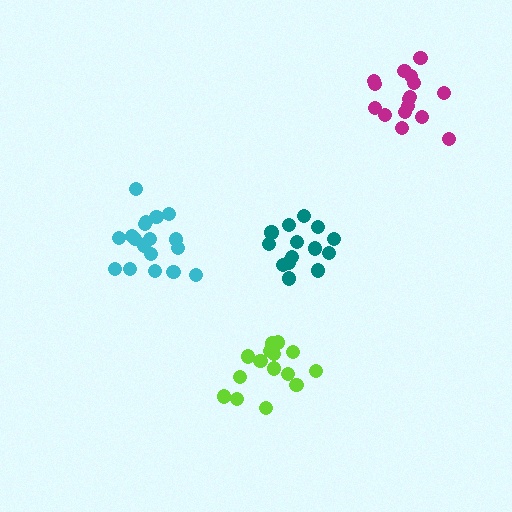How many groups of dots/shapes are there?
There are 4 groups.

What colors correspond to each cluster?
The clusters are colored: cyan, magenta, teal, lime.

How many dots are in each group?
Group 1: 18 dots, Group 2: 16 dots, Group 3: 14 dots, Group 4: 16 dots (64 total).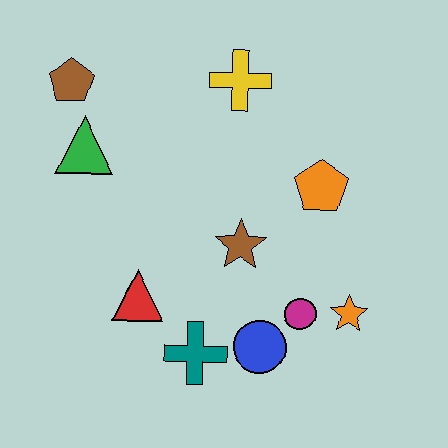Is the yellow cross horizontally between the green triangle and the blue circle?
Yes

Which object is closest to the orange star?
The magenta circle is closest to the orange star.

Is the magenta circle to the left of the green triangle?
No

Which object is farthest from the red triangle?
The yellow cross is farthest from the red triangle.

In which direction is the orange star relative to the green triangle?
The orange star is to the right of the green triangle.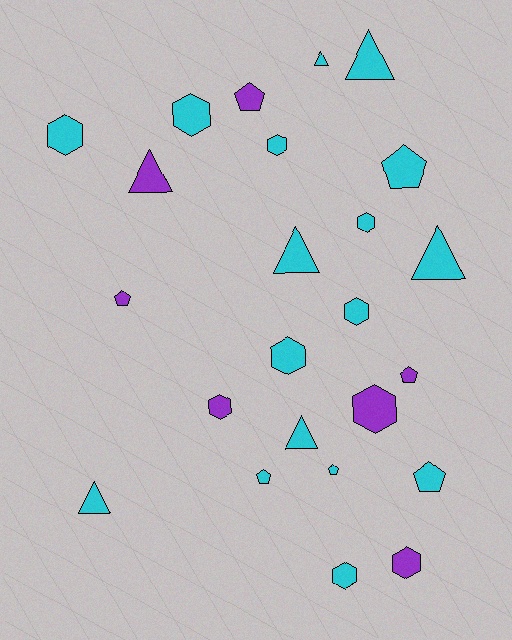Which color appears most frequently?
Cyan, with 17 objects.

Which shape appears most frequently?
Hexagon, with 10 objects.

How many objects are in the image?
There are 24 objects.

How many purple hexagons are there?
There are 3 purple hexagons.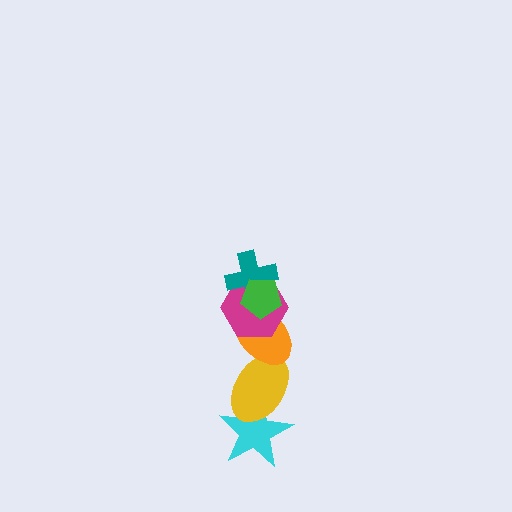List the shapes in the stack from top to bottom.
From top to bottom: the green pentagon, the teal cross, the magenta hexagon, the orange ellipse, the yellow ellipse, the cyan star.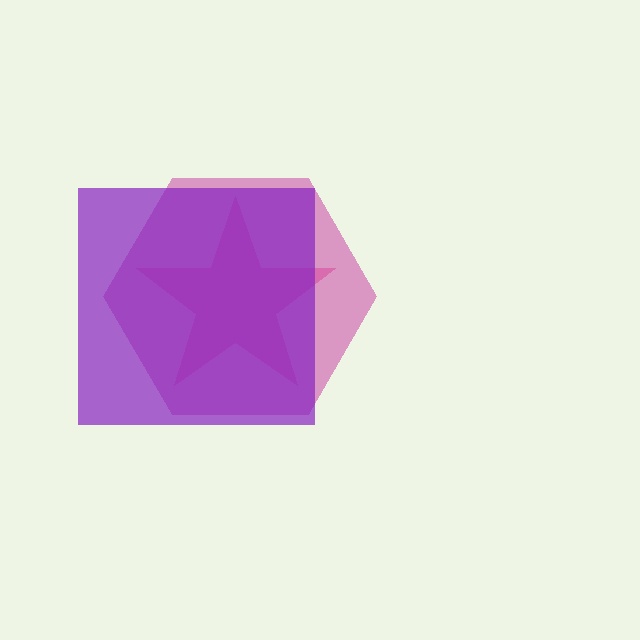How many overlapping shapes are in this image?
There are 3 overlapping shapes in the image.